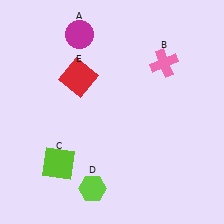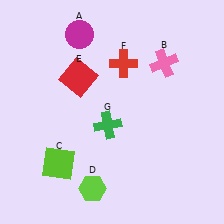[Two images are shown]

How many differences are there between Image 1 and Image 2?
There are 2 differences between the two images.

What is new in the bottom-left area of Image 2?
A green cross (G) was added in the bottom-left area of Image 2.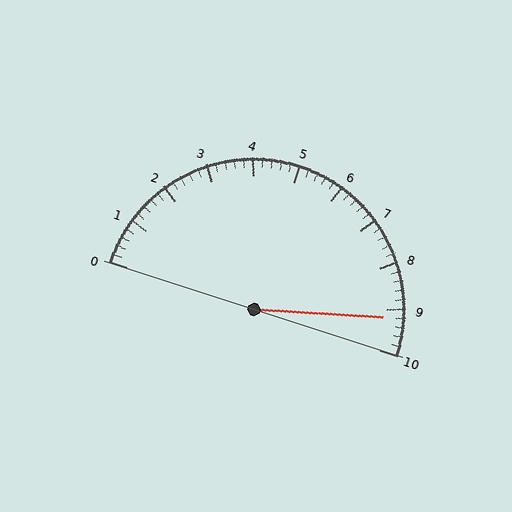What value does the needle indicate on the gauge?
The needle indicates approximately 9.2.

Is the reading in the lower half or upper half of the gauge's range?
The reading is in the upper half of the range (0 to 10).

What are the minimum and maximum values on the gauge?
The gauge ranges from 0 to 10.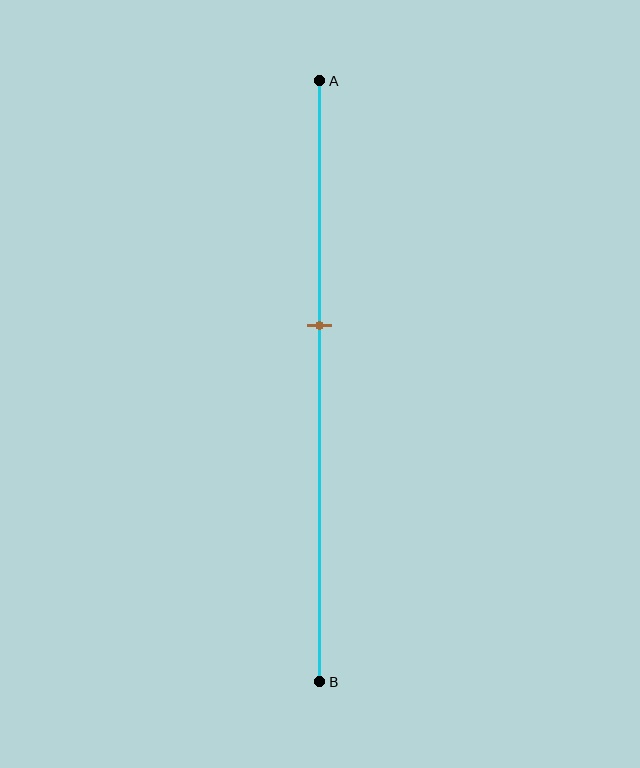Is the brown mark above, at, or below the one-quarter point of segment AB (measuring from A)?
The brown mark is below the one-quarter point of segment AB.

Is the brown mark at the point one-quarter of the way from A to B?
No, the mark is at about 40% from A, not at the 25% one-quarter point.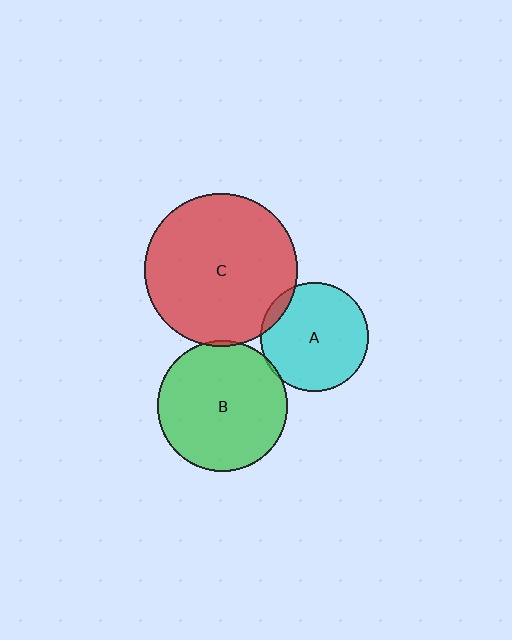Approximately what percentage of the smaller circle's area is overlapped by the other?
Approximately 5%.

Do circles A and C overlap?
Yes.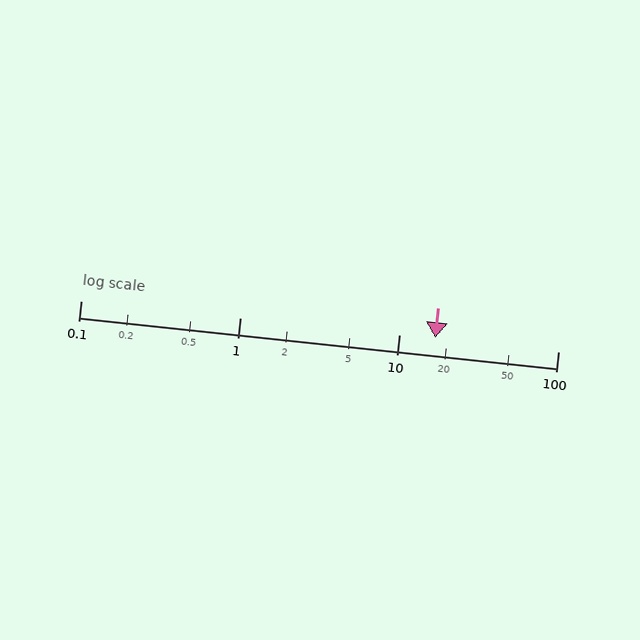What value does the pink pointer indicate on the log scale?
The pointer indicates approximately 17.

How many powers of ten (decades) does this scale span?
The scale spans 3 decades, from 0.1 to 100.